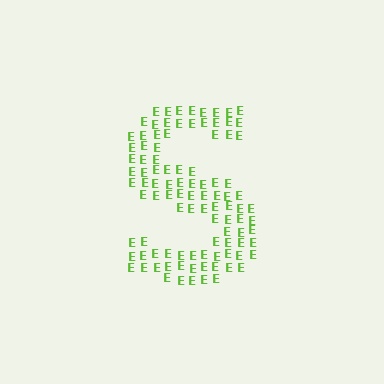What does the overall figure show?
The overall figure shows the letter S.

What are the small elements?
The small elements are letter E's.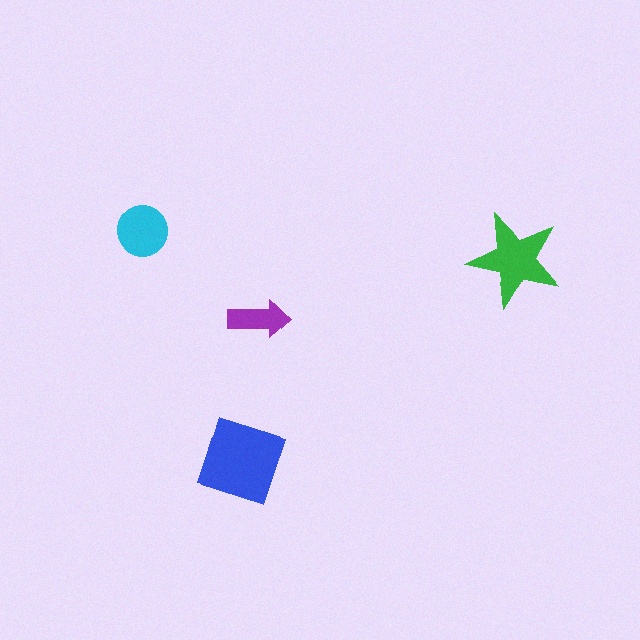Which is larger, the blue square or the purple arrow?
The blue square.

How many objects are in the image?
There are 4 objects in the image.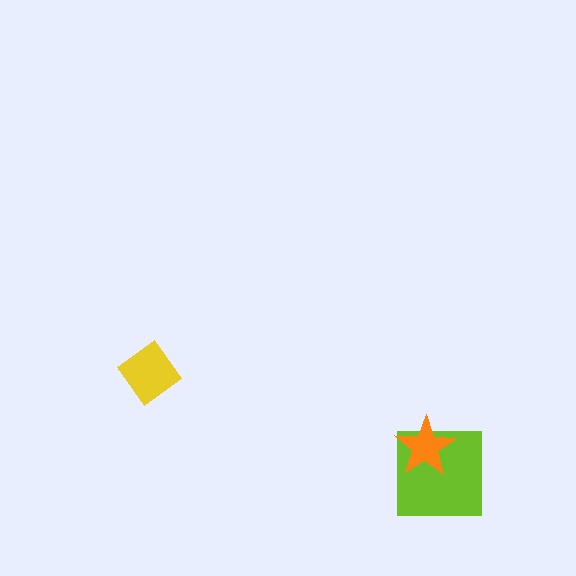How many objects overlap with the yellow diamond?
0 objects overlap with the yellow diamond.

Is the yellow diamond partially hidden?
No, no other shape covers it.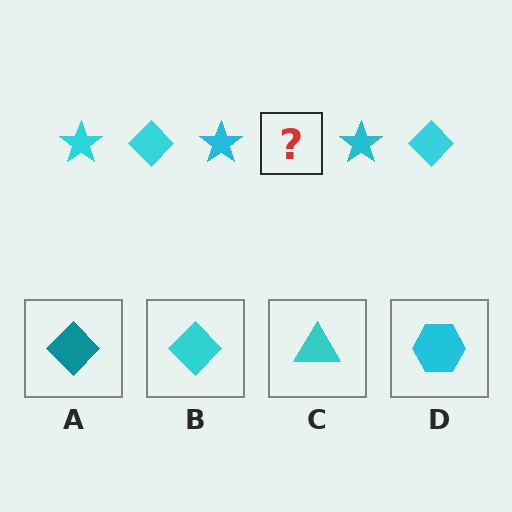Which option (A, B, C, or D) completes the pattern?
B.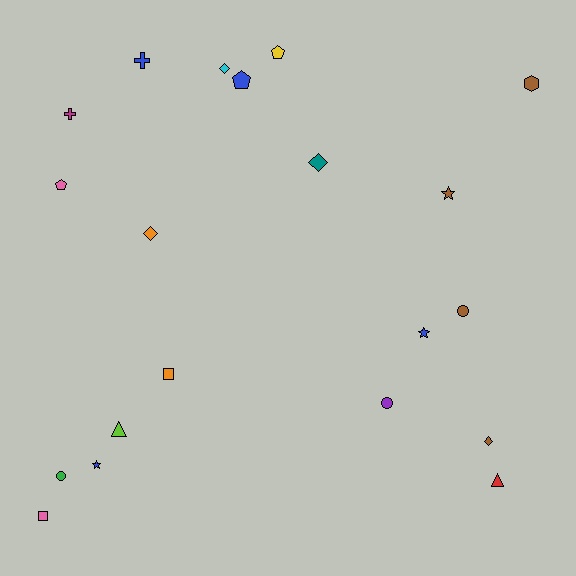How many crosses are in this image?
There are 2 crosses.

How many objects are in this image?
There are 20 objects.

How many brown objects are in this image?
There are 4 brown objects.